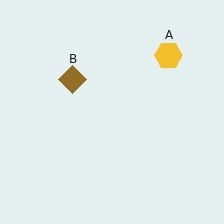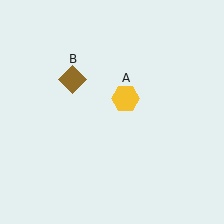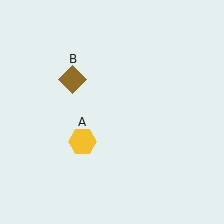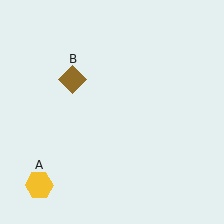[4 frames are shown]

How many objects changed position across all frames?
1 object changed position: yellow hexagon (object A).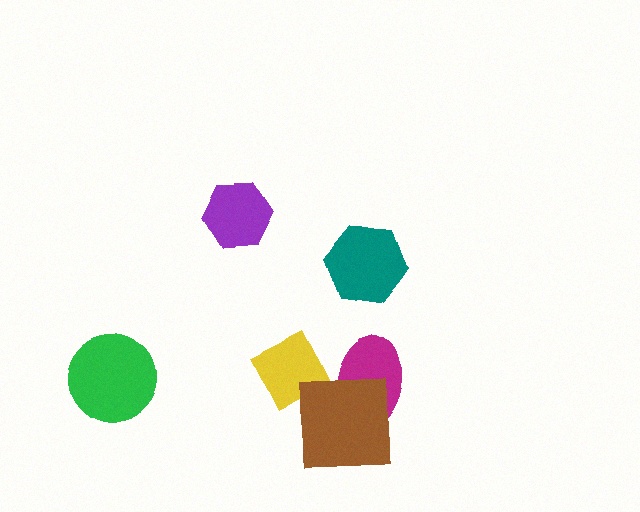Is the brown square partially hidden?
No, no other shape covers it.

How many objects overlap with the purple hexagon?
0 objects overlap with the purple hexagon.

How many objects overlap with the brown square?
1 object overlaps with the brown square.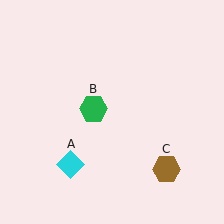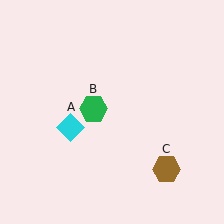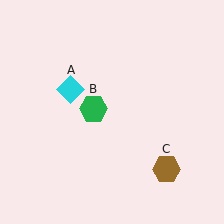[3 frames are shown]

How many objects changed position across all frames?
1 object changed position: cyan diamond (object A).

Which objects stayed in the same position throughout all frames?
Green hexagon (object B) and brown hexagon (object C) remained stationary.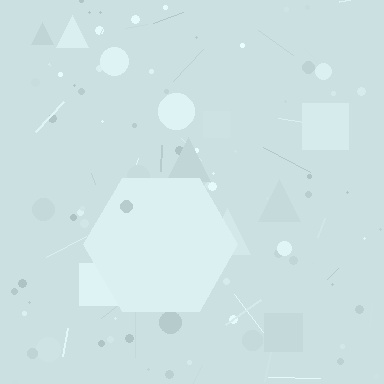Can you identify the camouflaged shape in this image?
The camouflaged shape is a hexagon.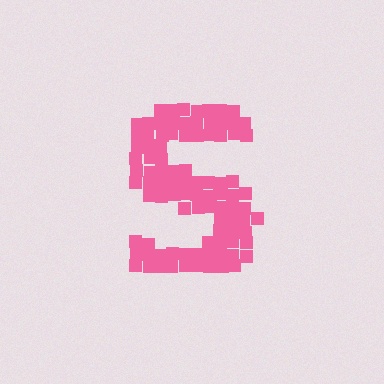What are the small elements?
The small elements are squares.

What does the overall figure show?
The overall figure shows the letter S.